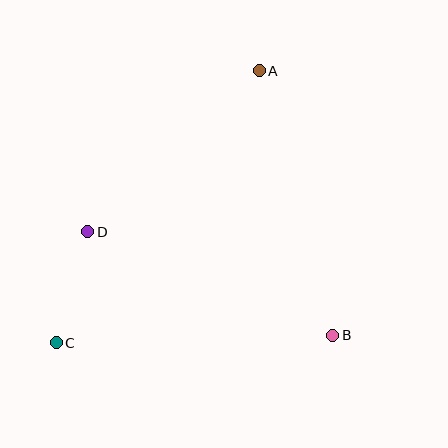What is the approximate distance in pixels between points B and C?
The distance between B and C is approximately 277 pixels.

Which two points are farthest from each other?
Points A and C are farthest from each other.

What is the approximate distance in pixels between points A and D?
The distance between A and D is approximately 236 pixels.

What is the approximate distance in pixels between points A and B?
The distance between A and B is approximately 275 pixels.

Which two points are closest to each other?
Points C and D are closest to each other.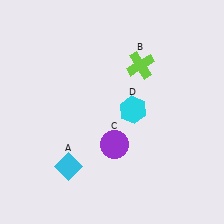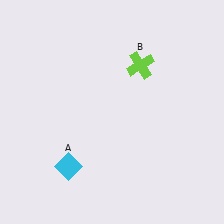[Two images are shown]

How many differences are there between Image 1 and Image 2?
There are 2 differences between the two images.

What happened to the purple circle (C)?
The purple circle (C) was removed in Image 2. It was in the bottom-right area of Image 1.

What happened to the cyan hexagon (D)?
The cyan hexagon (D) was removed in Image 2. It was in the top-right area of Image 1.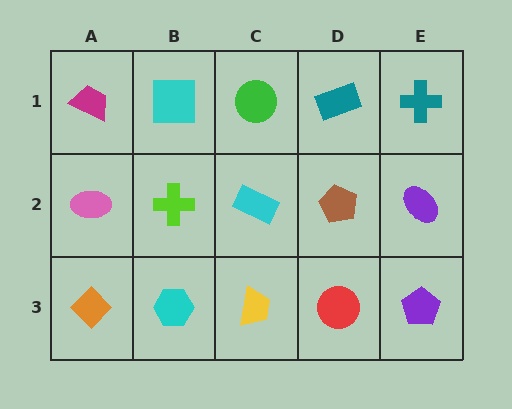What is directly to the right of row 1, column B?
A green circle.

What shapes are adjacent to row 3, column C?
A cyan rectangle (row 2, column C), a cyan hexagon (row 3, column B), a red circle (row 3, column D).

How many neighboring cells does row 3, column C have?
3.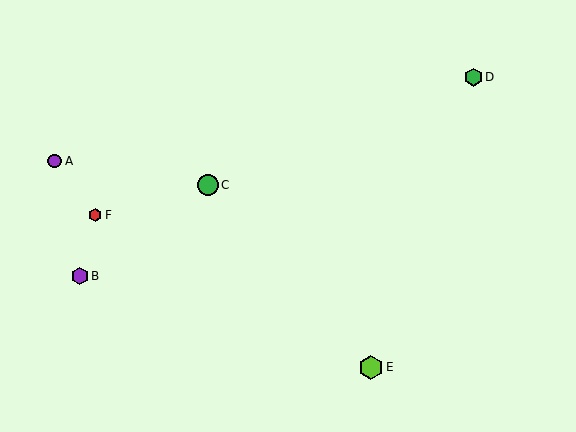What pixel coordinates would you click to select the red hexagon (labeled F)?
Click at (95, 215) to select the red hexagon F.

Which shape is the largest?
The lime hexagon (labeled E) is the largest.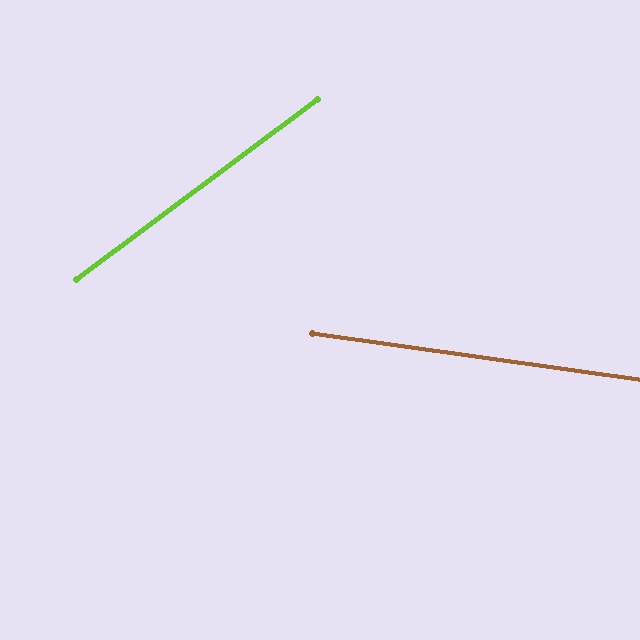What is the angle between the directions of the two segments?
Approximately 45 degrees.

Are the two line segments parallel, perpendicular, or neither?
Neither parallel nor perpendicular — they differ by about 45°.